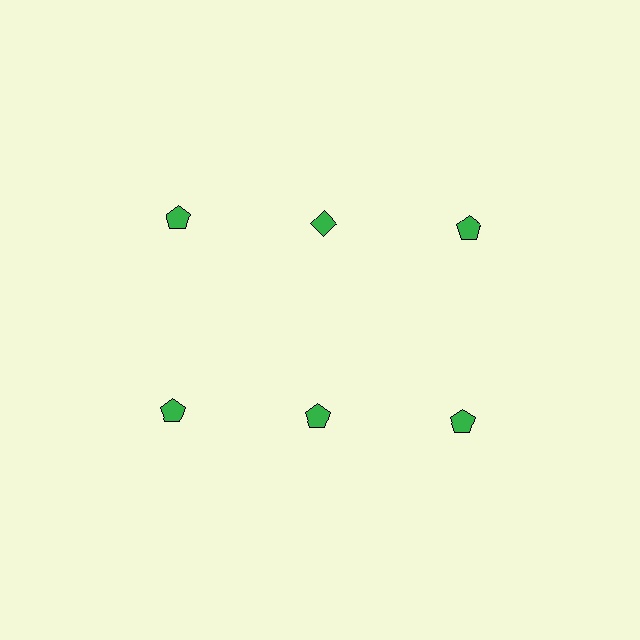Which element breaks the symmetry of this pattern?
The green diamond in the top row, second from left column breaks the symmetry. All other shapes are green pentagons.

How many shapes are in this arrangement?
There are 6 shapes arranged in a grid pattern.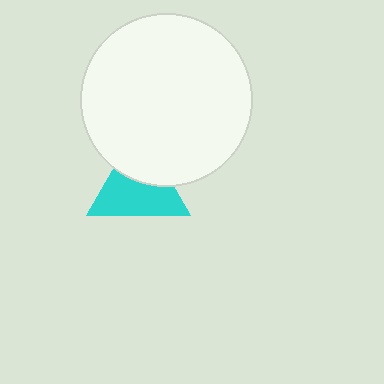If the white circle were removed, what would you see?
You would see the complete cyan triangle.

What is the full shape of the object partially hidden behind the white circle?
The partially hidden object is a cyan triangle.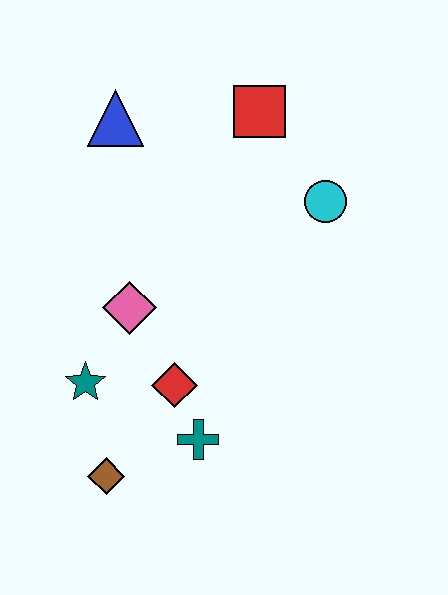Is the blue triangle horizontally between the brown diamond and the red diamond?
Yes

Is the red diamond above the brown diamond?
Yes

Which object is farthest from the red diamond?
The red square is farthest from the red diamond.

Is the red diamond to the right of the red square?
No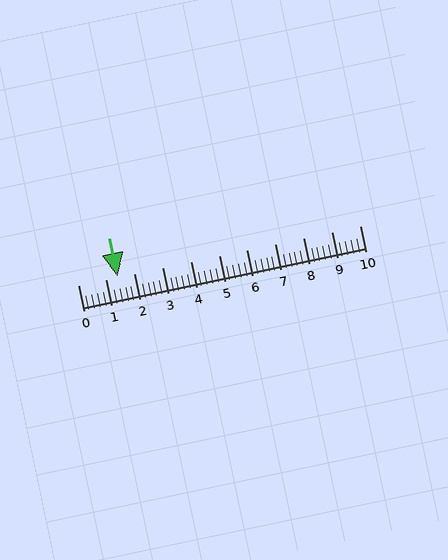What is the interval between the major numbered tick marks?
The major tick marks are spaced 1 units apart.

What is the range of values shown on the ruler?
The ruler shows values from 0 to 10.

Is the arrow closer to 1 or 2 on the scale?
The arrow is closer to 1.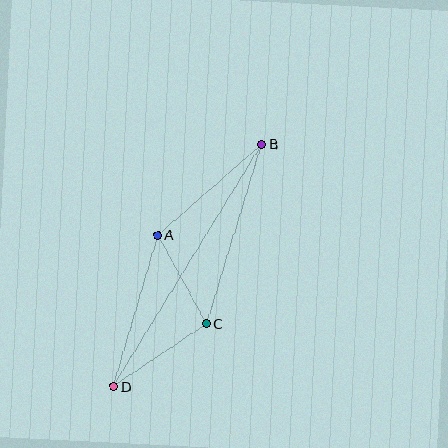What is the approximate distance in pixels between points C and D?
The distance between C and D is approximately 112 pixels.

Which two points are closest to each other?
Points A and C are closest to each other.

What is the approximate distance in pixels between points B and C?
The distance between B and C is approximately 188 pixels.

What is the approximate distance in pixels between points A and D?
The distance between A and D is approximately 158 pixels.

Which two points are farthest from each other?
Points B and D are farthest from each other.